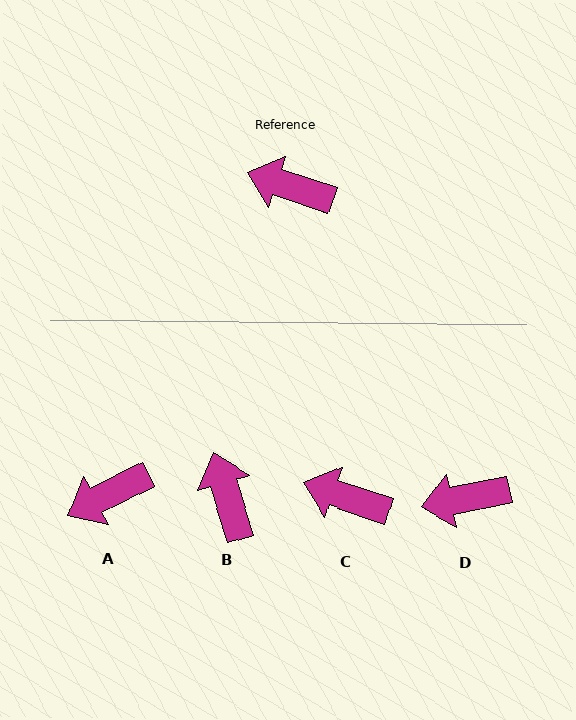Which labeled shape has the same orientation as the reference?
C.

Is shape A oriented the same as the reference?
No, it is off by about 46 degrees.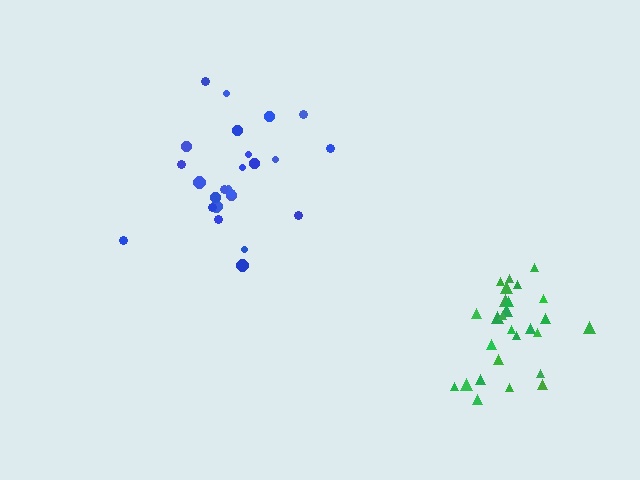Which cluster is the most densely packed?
Green.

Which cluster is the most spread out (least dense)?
Blue.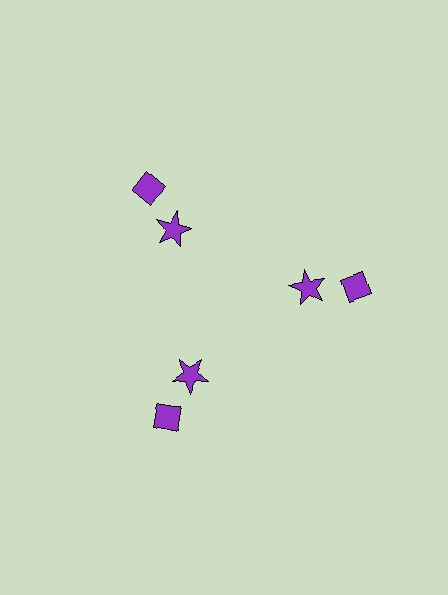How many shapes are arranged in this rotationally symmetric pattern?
There are 6 shapes, arranged in 3 groups of 2.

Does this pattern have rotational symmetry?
Yes, this pattern has 3-fold rotational symmetry. It looks the same after rotating 120 degrees around the center.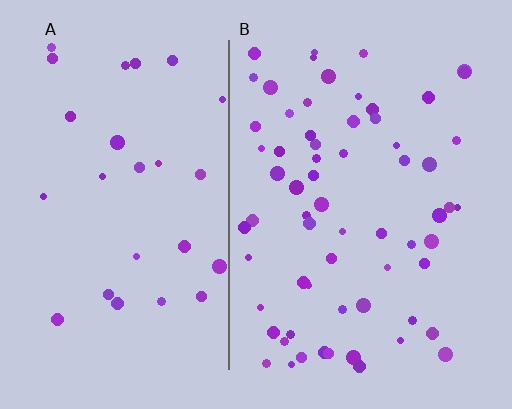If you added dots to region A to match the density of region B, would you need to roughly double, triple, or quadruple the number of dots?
Approximately double.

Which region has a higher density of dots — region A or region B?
B (the right).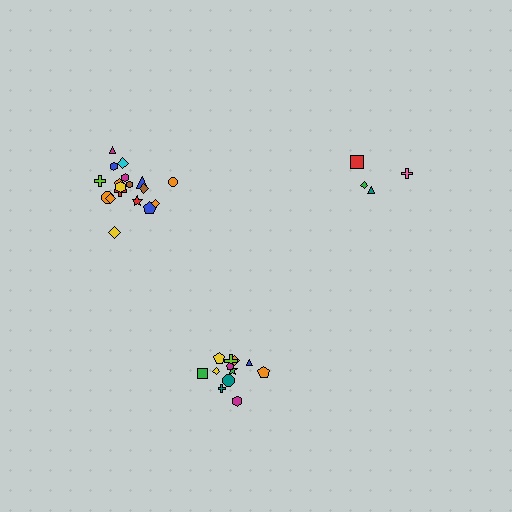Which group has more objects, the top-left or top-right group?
The top-left group.